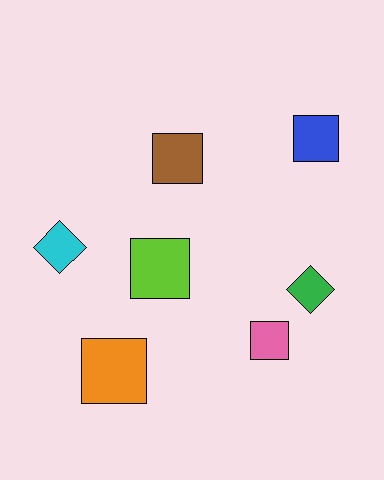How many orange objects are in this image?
There is 1 orange object.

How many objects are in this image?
There are 7 objects.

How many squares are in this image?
There are 5 squares.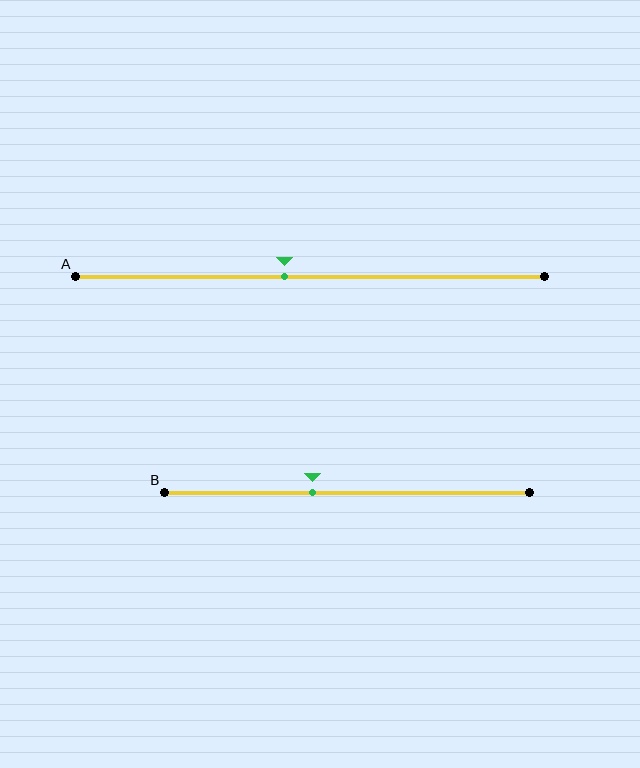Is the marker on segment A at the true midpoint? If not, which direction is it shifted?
No, the marker on segment A is shifted to the left by about 5% of the segment length.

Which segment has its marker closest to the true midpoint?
Segment A has its marker closest to the true midpoint.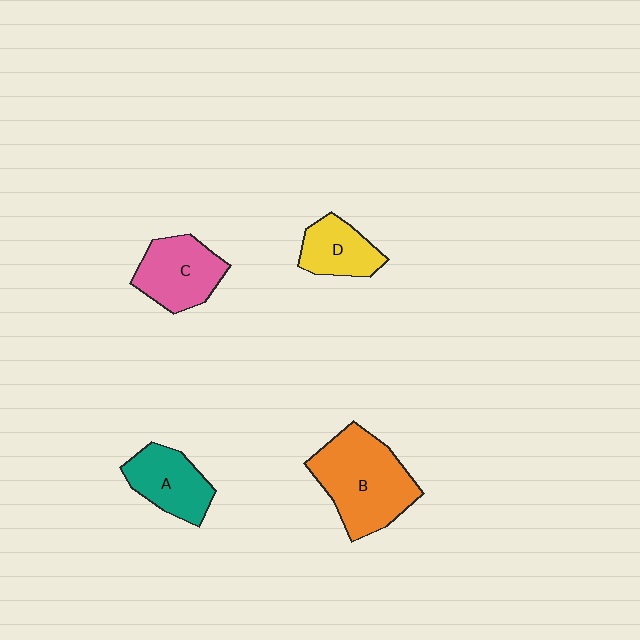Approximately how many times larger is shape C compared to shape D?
Approximately 1.3 times.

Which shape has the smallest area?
Shape D (yellow).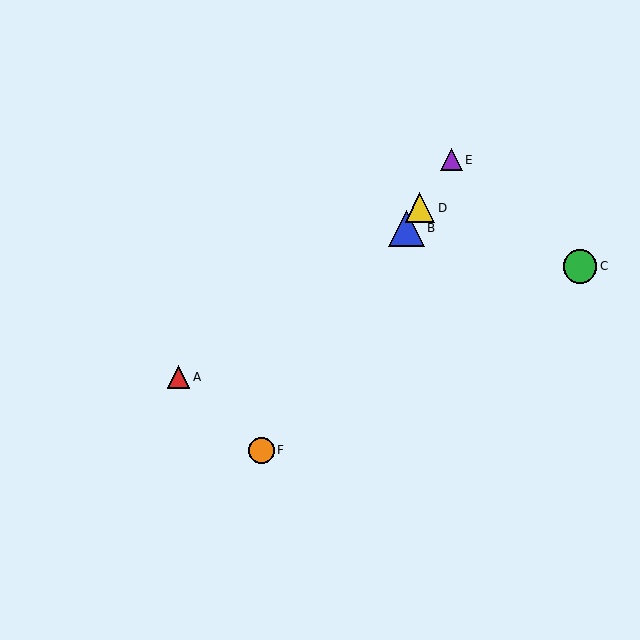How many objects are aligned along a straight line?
4 objects (B, D, E, F) are aligned along a straight line.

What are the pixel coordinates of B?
Object B is at (406, 228).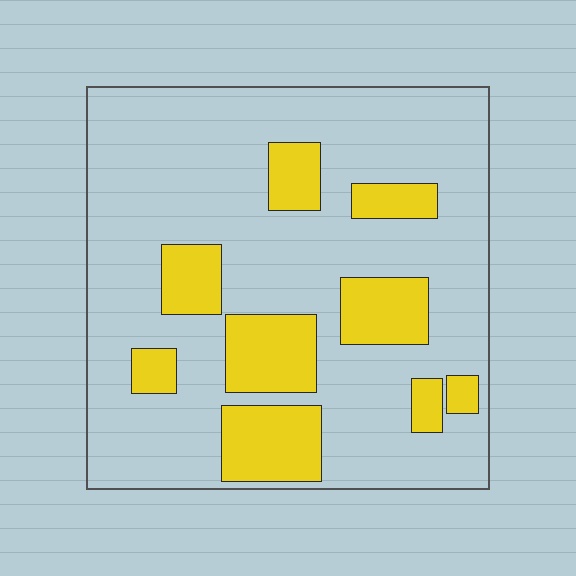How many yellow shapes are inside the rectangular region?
9.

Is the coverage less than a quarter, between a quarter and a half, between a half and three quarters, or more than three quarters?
Less than a quarter.